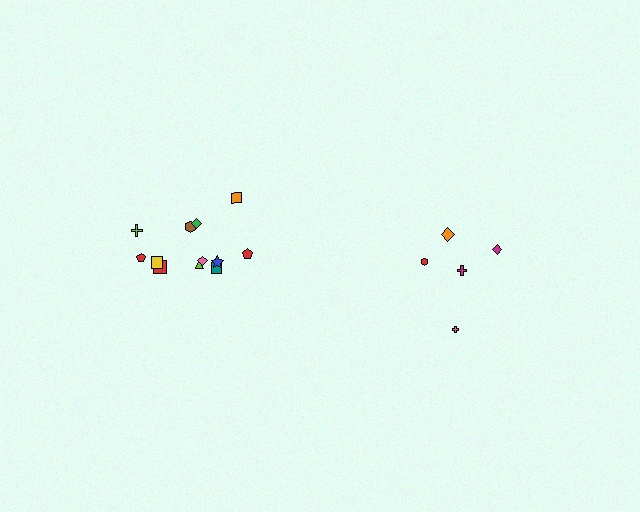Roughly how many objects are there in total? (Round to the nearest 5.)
Roughly 15 objects in total.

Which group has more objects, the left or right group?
The left group.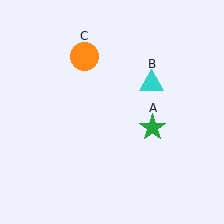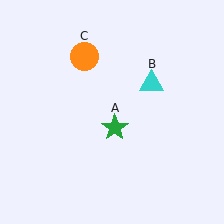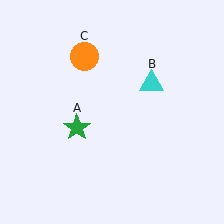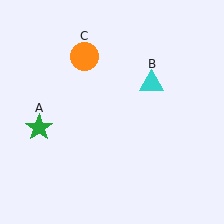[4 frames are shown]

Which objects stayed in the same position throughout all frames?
Cyan triangle (object B) and orange circle (object C) remained stationary.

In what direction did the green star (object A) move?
The green star (object A) moved left.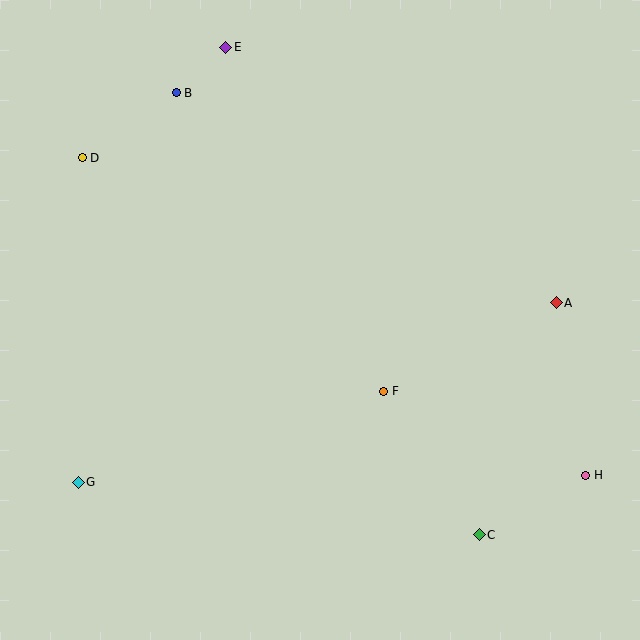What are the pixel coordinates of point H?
Point H is at (586, 475).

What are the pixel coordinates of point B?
Point B is at (176, 93).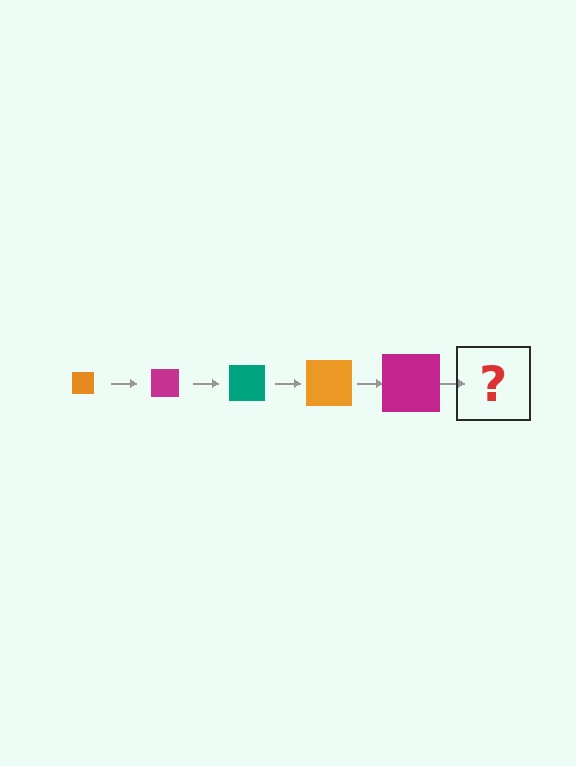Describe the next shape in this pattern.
It should be a teal square, larger than the previous one.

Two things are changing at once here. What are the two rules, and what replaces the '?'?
The two rules are that the square grows larger each step and the color cycles through orange, magenta, and teal. The '?' should be a teal square, larger than the previous one.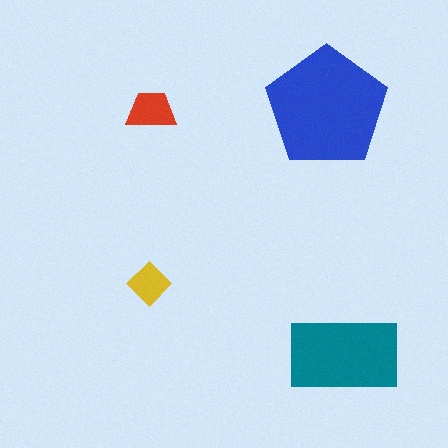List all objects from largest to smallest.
The blue pentagon, the teal rectangle, the red trapezoid, the yellow diamond.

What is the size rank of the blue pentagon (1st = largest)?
1st.